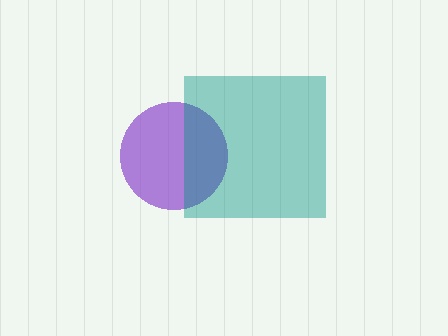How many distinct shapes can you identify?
There are 2 distinct shapes: a purple circle, a teal square.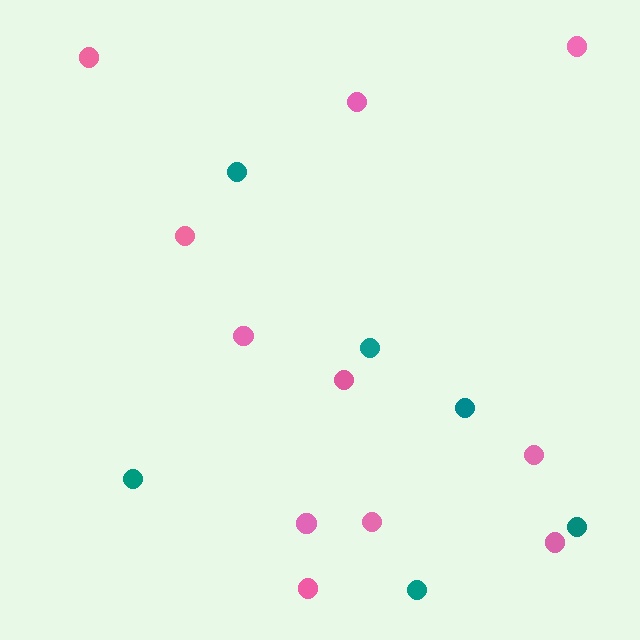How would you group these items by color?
There are 2 groups: one group of pink circles (11) and one group of teal circles (6).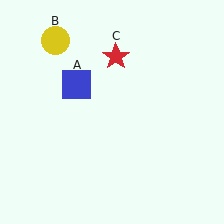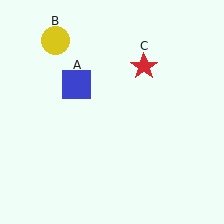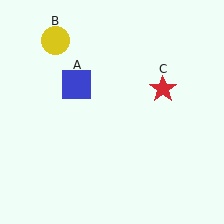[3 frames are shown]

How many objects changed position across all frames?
1 object changed position: red star (object C).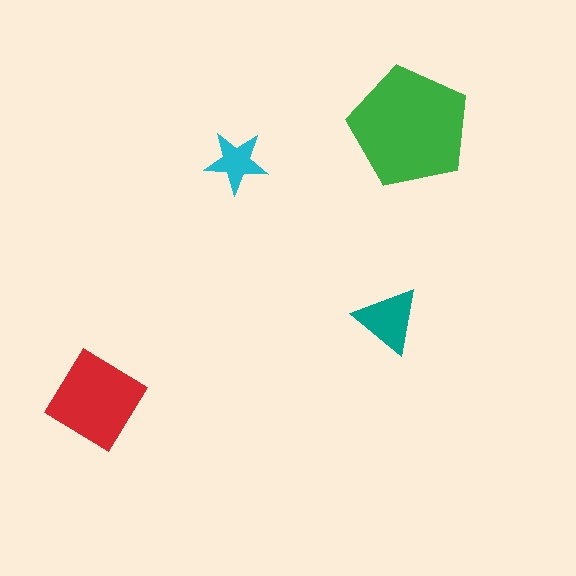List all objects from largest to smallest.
The green pentagon, the red diamond, the teal triangle, the cyan star.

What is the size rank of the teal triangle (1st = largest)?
3rd.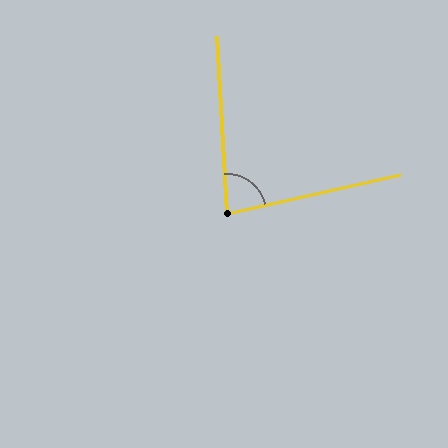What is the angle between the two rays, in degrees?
Approximately 80 degrees.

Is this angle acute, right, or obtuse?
It is acute.